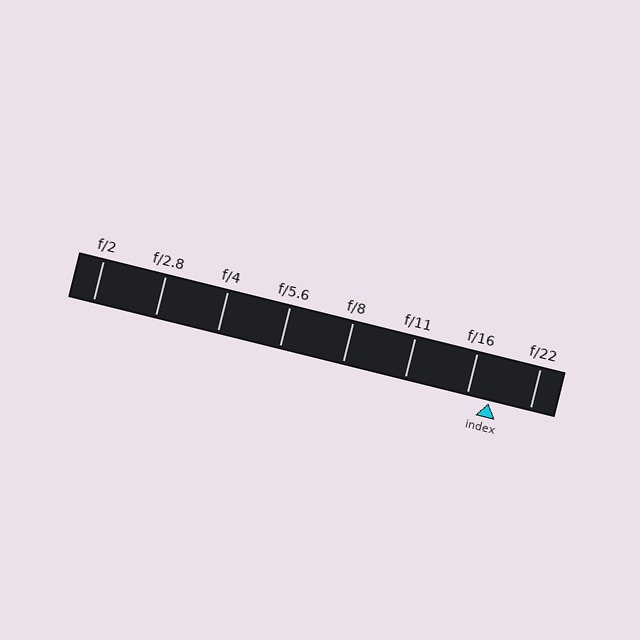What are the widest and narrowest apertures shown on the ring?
The widest aperture shown is f/2 and the narrowest is f/22.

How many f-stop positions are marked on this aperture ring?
There are 8 f-stop positions marked.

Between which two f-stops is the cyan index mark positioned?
The index mark is between f/16 and f/22.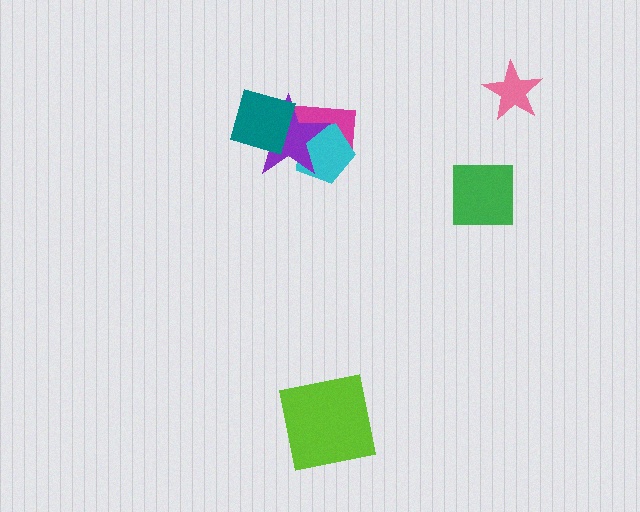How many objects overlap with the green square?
0 objects overlap with the green square.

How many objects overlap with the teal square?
2 objects overlap with the teal square.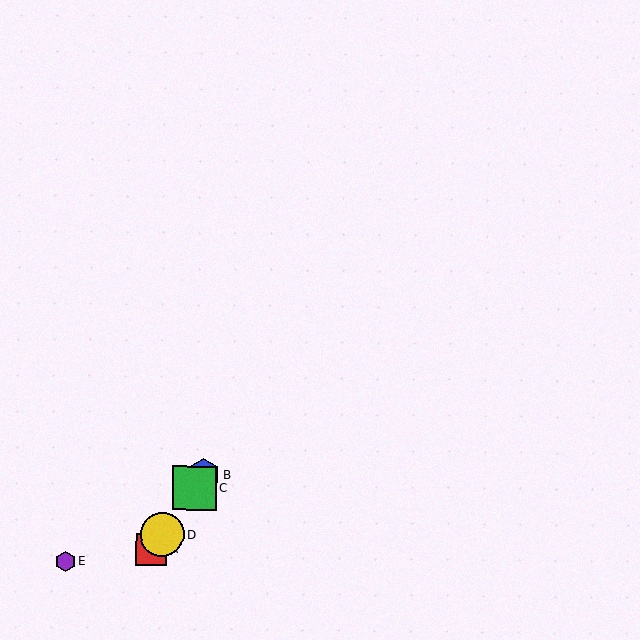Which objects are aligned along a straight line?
Objects A, B, C, D are aligned along a straight line.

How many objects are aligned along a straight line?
4 objects (A, B, C, D) are aligned along a straight line.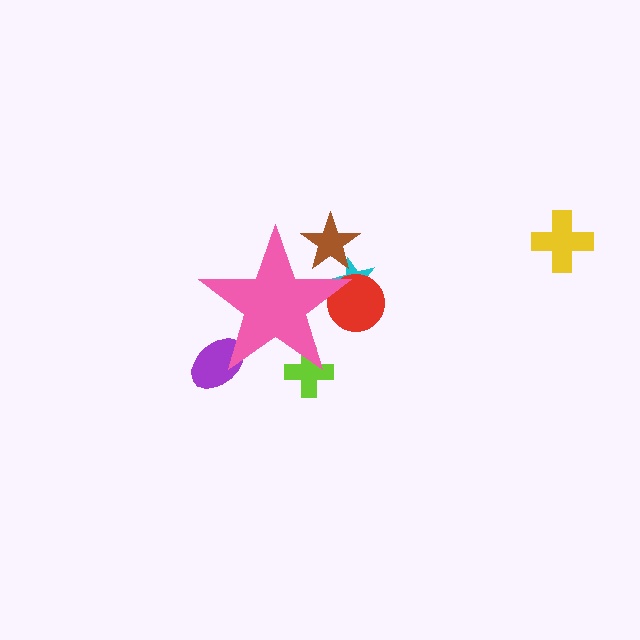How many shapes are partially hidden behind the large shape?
5 shapes are partially hidden.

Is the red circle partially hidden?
Yes, the red circle is partially hidden behind the pink star.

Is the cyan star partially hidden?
Yes, the cyan star is partially hidden behind the pink star.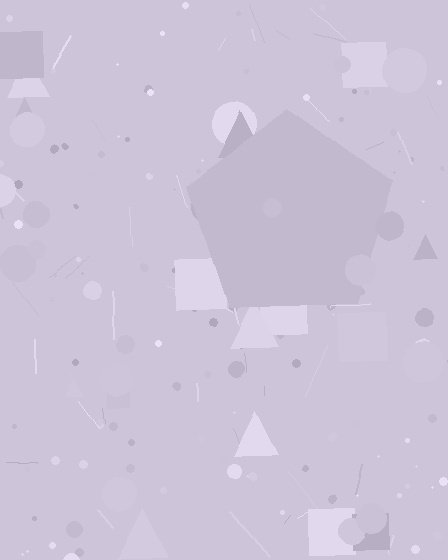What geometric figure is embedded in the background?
A pentagon is embedded in the background.